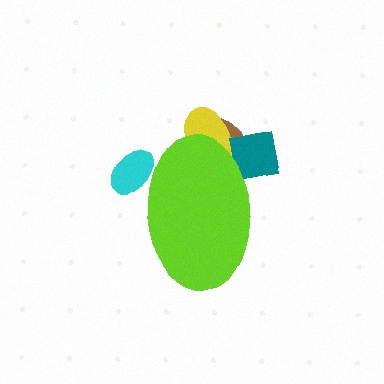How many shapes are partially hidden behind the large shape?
4 shapes are partially hidden.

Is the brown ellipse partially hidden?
Yes, the brown ellipse is partially hidden behind the lime ellipse.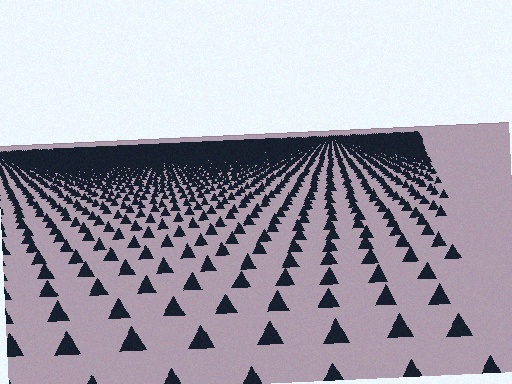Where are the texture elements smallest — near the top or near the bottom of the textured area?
Near the top.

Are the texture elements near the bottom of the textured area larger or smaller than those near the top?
Larger. Near the bottom, elements are closer to the viewer and appear at a bigger on-screen size.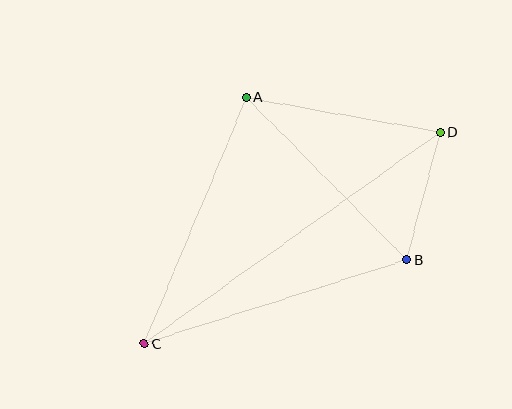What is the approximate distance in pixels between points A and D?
The distance between A and D is approximately 197 pixels.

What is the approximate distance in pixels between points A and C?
The distance between A and C is approximately 266 pixels.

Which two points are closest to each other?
Points B and D are closest to each other.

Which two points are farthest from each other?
Points C and D are farthest from each other.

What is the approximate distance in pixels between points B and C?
The distance between B and C is approximately 276 pixels.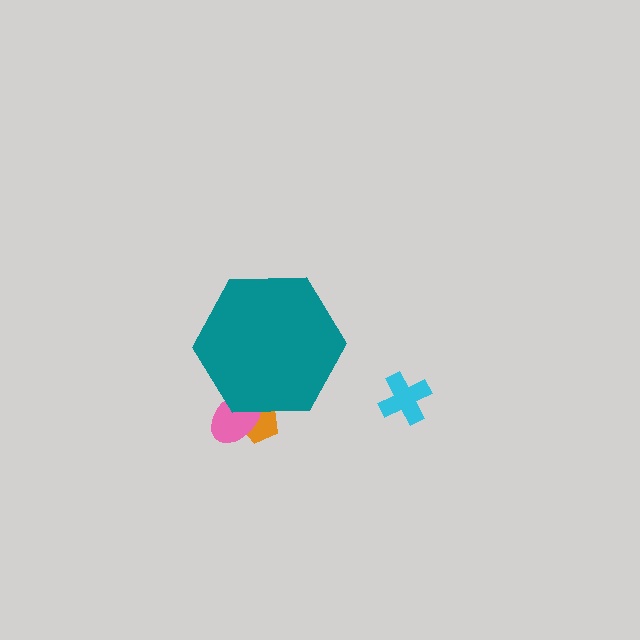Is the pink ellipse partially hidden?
Yes, the pink ellipse is partially hidden behind the teal hexagon.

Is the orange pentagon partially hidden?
Yes, the orange pentagon is partially hidden behind the teal hexagon.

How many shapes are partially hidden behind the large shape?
2 shapes are partially hidden.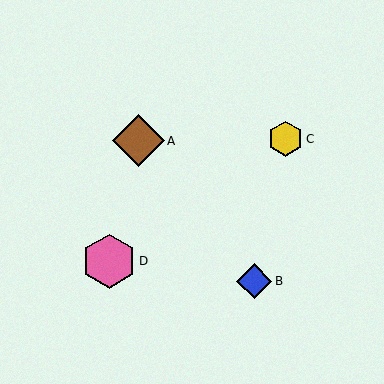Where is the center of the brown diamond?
The center of the brown diamond is at (138, 141).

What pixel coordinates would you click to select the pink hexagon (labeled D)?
Click at (109, 261) to select the pink hexagon D.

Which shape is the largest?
The pink hexagon (labeled D) is the largest.